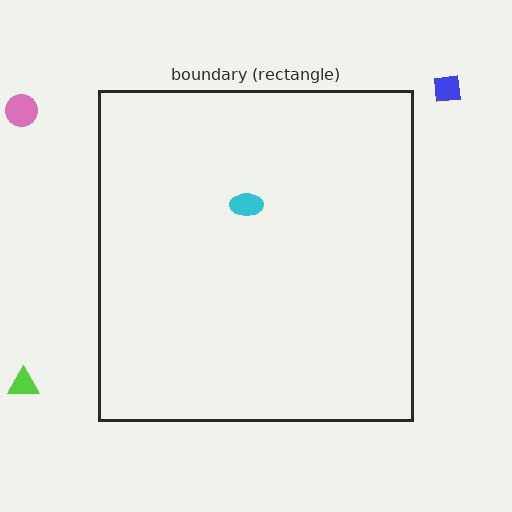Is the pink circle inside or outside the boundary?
Outside.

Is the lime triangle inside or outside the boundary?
Outside.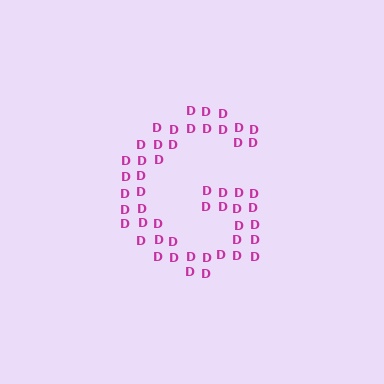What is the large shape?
The large shape is the letter G.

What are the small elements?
The small elements are letter D's.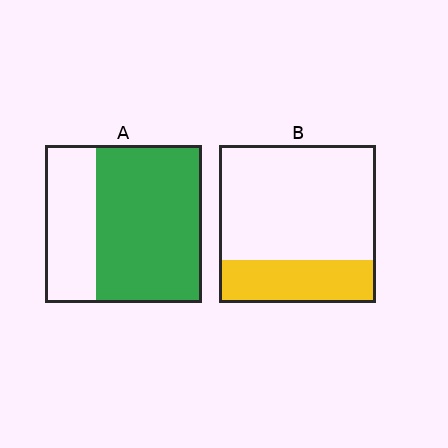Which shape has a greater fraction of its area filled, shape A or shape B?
Shape A.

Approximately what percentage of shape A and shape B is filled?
A is approximately 70% and B is approximately 25%.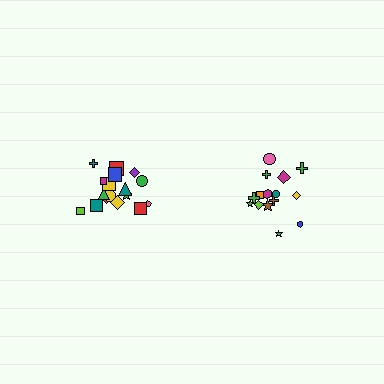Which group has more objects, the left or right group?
The left group.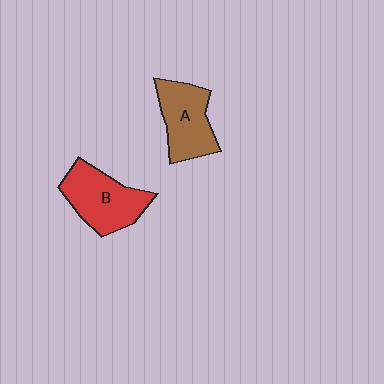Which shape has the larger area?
Shape B (red).